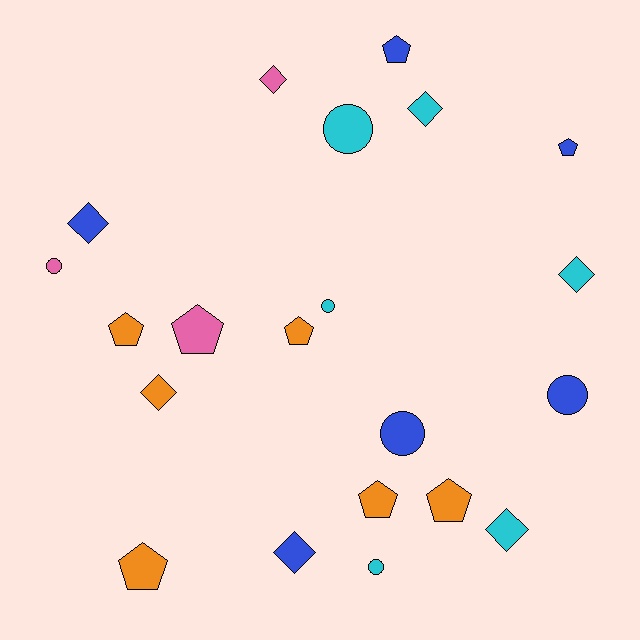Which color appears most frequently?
Orange, with 6 objects.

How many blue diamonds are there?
There are 2 blue diamonds.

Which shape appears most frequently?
Pentagon, with 8 objects.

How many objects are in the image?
There are 21 objects.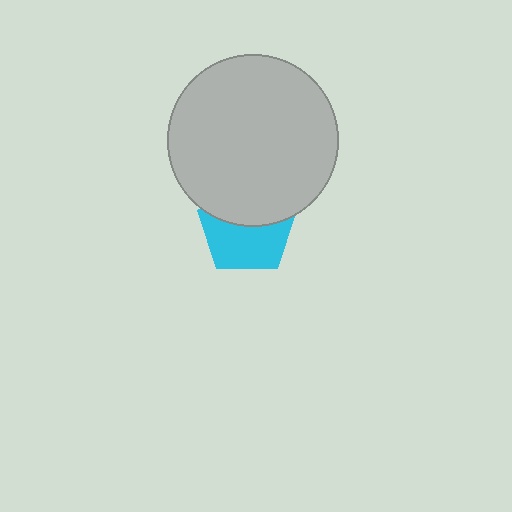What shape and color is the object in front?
The object in front is a light gray circle.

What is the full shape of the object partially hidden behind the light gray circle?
The partially hidden object is a cyan pentagon.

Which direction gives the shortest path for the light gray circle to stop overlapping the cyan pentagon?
Moving up gives the shortest separation.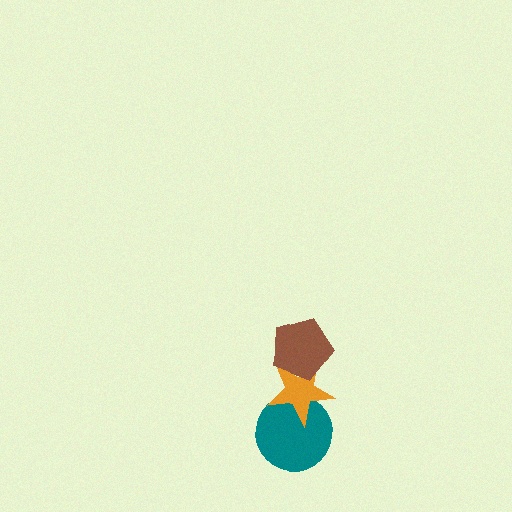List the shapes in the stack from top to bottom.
From top to bottom: the brown pentagon, the orange star, the teal circle.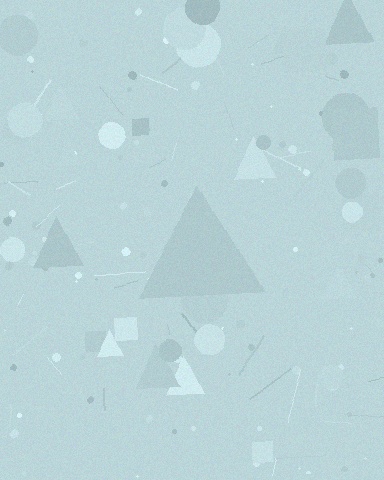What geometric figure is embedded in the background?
A triangle is embedded in the background.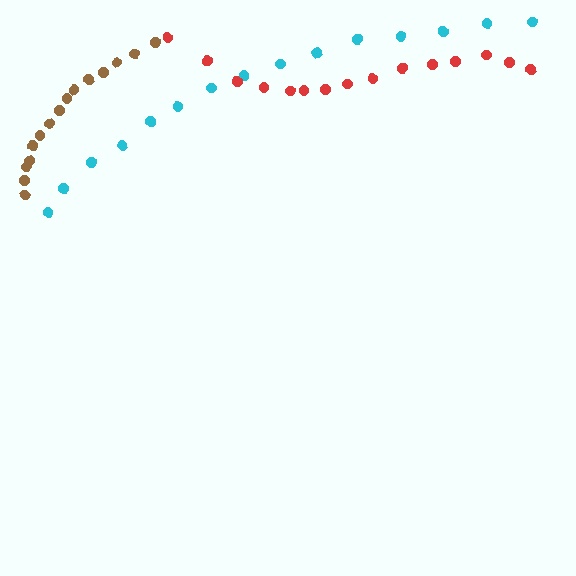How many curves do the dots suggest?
There are 3 distinct paths.